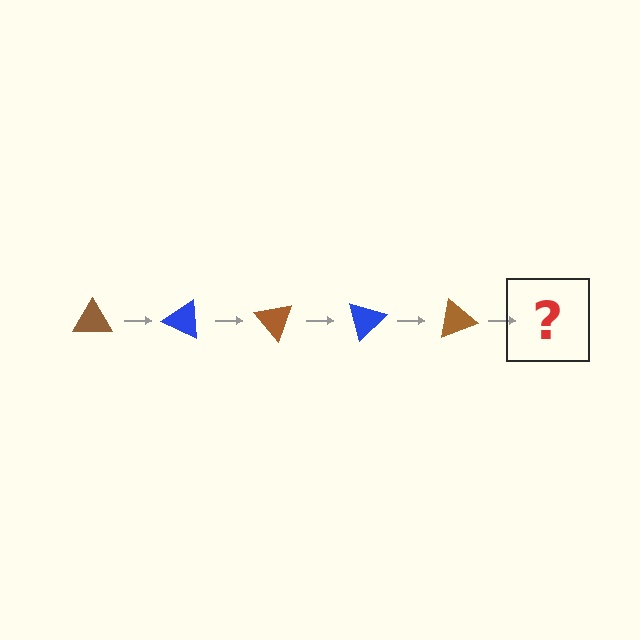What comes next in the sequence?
The next element should be a blue triangle, rotated 125 degrees from the start.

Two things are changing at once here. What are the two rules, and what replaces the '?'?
The two rules are that it rotates 25 degrees each step and the color cycles through brown and blue. The '?' should be a blue triangle, rotated 125 degrees from the start.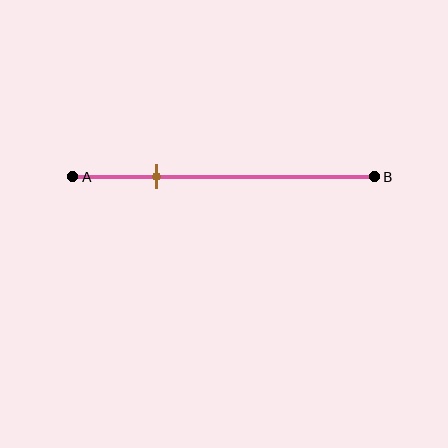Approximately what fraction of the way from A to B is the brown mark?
The brown mark is approximately 30% of the way from A to B.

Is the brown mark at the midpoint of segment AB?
No, the mark is at about 30% from A, not at the 50% midpoint.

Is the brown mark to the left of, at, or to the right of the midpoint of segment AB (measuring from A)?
The brown mark is to the left of the midpoint of segment AB.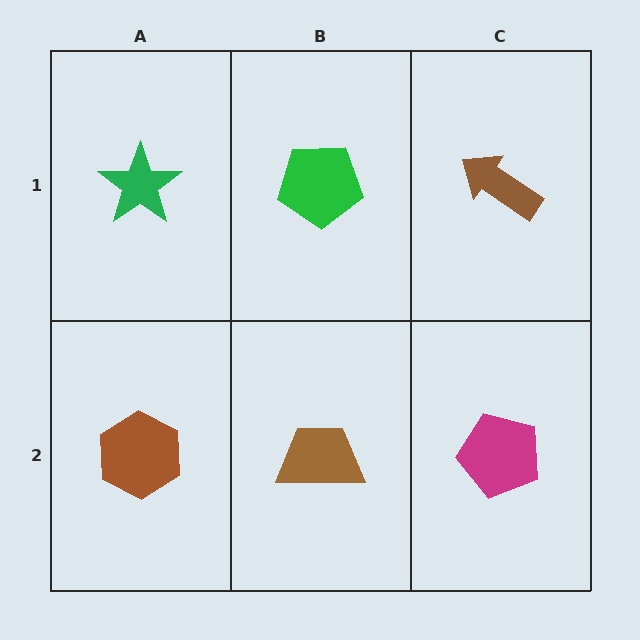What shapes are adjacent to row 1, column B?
A brown trapezoid (row 2, column B), a green star (row 1, column A), a brown arrow (row 1, column C).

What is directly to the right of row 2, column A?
A brown trapezoid.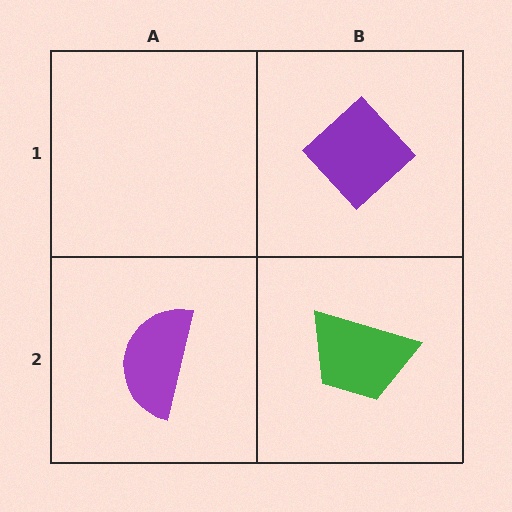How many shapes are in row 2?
2 shapes.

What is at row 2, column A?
A purple semicircle.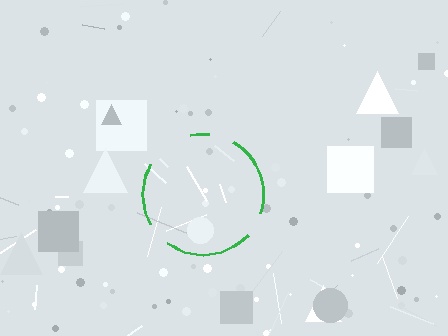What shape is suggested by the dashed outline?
The dashed outline suggests a circle.